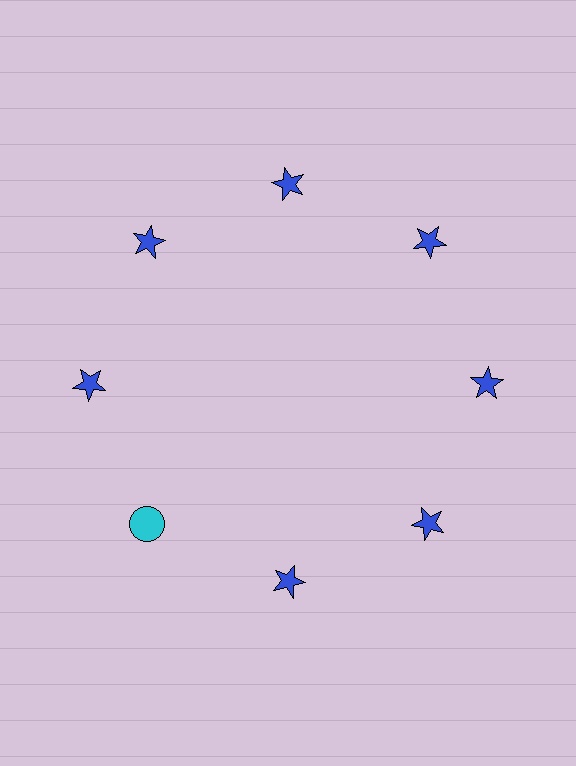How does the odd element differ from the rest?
It differs in both color (cyan instead of blue) and shape (circle instead of star).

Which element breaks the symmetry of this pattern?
The cyan circle at roughly the 8 o'clock position breaks the symmetry. All other shapes are blue stars.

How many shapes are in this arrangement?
There are 8 shapes arranged in a ring pattern.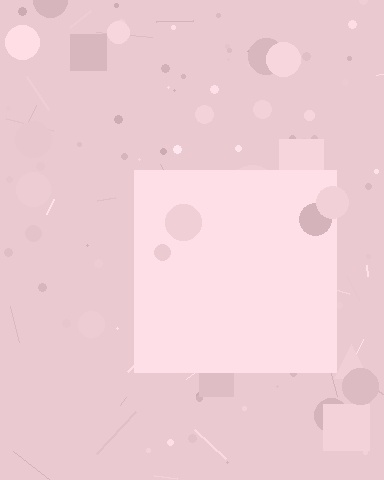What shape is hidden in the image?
A square is hidden in the image.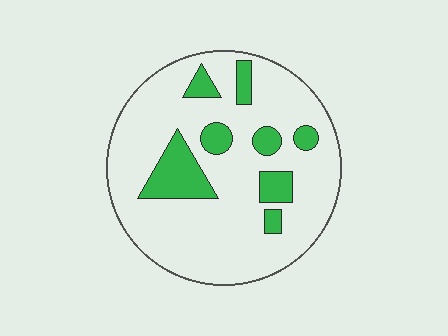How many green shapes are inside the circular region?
8.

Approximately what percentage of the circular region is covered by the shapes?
Approximately 20%.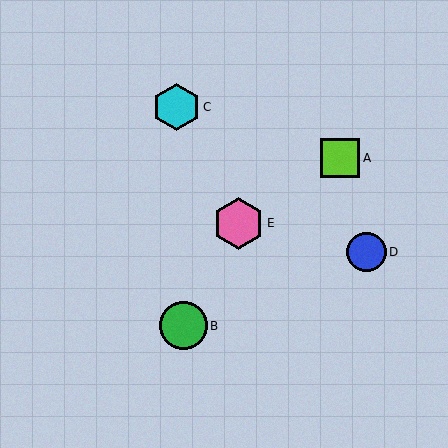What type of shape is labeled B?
Shape B is a green circle.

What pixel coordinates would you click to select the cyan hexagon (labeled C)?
Click at (177, 107) to select the cyan hexagon C.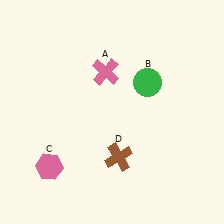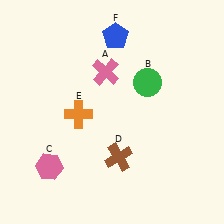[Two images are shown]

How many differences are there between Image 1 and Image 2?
There are 2 differences between the two images.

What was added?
An orange cross (E), a blue pentagon (F) were added in Image 2.